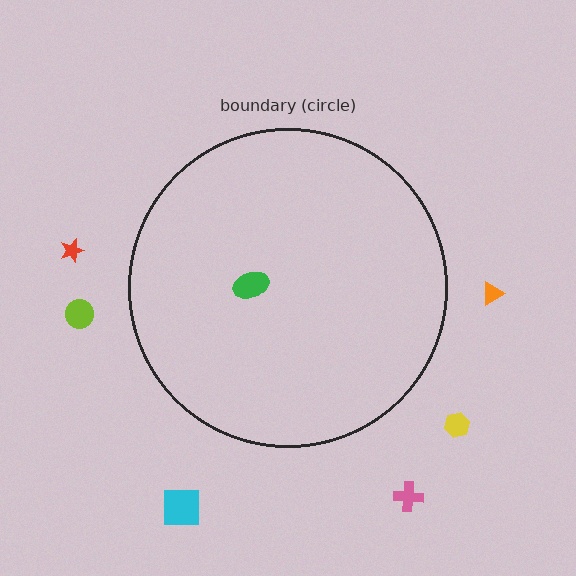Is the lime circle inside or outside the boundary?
Outside.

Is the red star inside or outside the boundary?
Outside.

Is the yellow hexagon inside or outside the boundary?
Outside.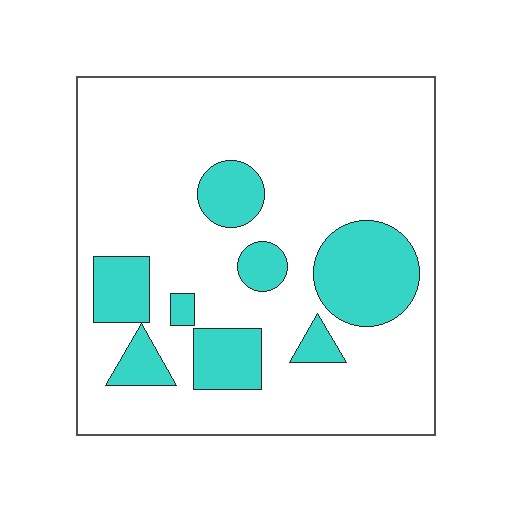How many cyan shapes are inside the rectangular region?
8.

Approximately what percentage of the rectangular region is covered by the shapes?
Approximately 20%.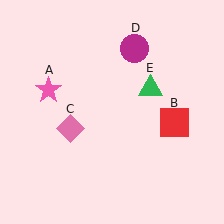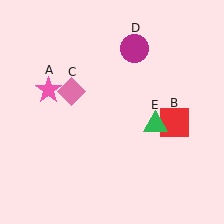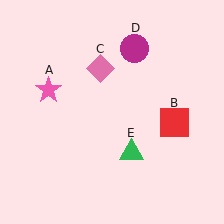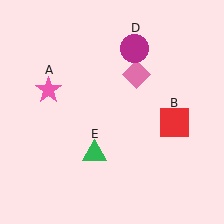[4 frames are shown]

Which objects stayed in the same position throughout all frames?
Pink star (object A) and red square (object B) and magenta circle (object D) remained stationary.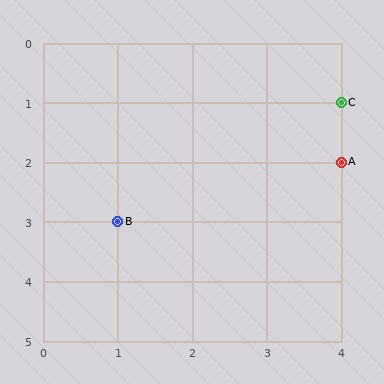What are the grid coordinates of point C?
Point C is at grid coordinates (4, 1).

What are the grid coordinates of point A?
Point A is at grid coordinates (4, 2).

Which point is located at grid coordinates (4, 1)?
Point C is at (4, 1).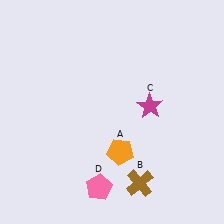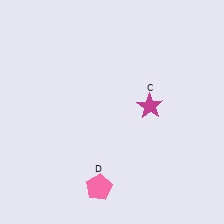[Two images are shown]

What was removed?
The brown cross (B), the orange pentagon (A) were removed in Image 2.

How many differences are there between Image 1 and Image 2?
There are 2 differences between the two images.